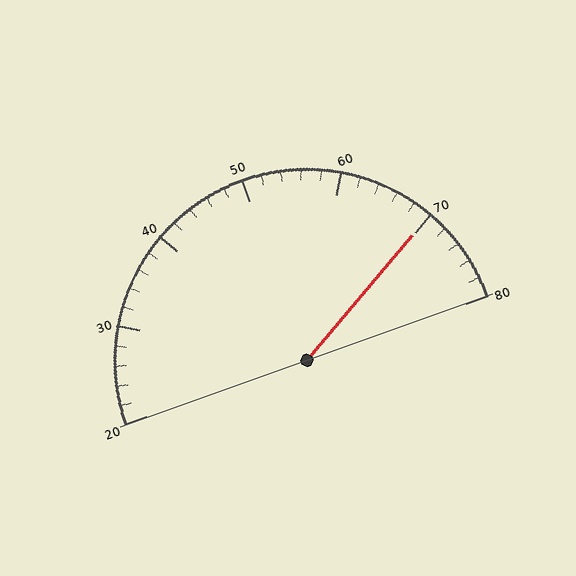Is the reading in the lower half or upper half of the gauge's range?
The reading is in the upper half of the range (20 to 80).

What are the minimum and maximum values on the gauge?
The gauge ranges from 20 to 80.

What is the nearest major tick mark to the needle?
The nearest major tick mark is 70.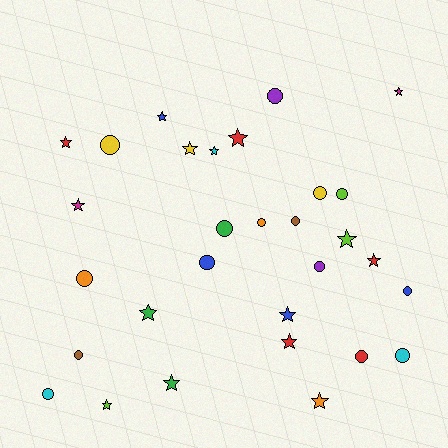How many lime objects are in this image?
There are 3 lime objects.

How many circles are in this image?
There are 15 circles.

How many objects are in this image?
There are 30 objects.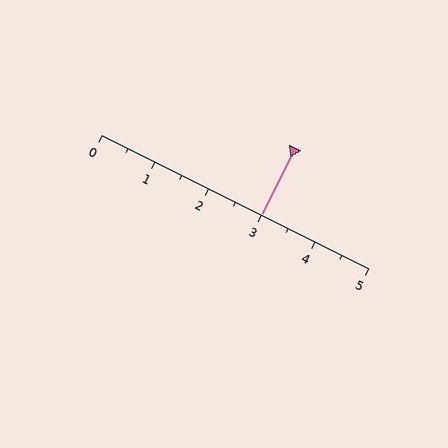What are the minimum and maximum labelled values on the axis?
The axis runs from 0 to 5.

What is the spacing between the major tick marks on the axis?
The major ticks are spaced 1 apart.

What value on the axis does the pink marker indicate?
The marker indicates approximately 3.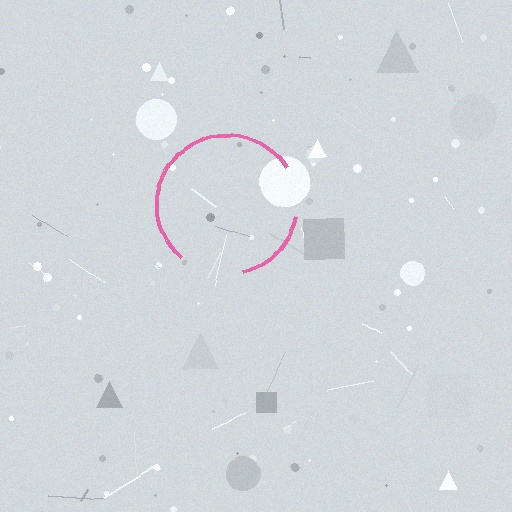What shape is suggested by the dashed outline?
The dashed outline suggests a circle.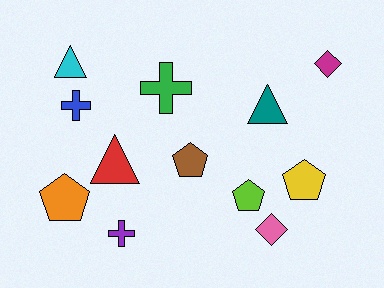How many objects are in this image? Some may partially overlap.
There are 12 objects.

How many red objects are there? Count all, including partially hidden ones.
There is 1 red object.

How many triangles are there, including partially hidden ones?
There are 3 triangles.